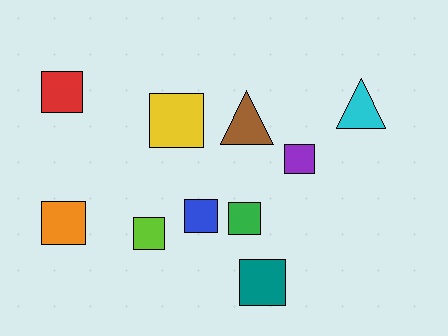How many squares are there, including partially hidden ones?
There are 8 squares.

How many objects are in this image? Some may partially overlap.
There are 10 objects.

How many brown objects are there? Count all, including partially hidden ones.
There is 1 brown object.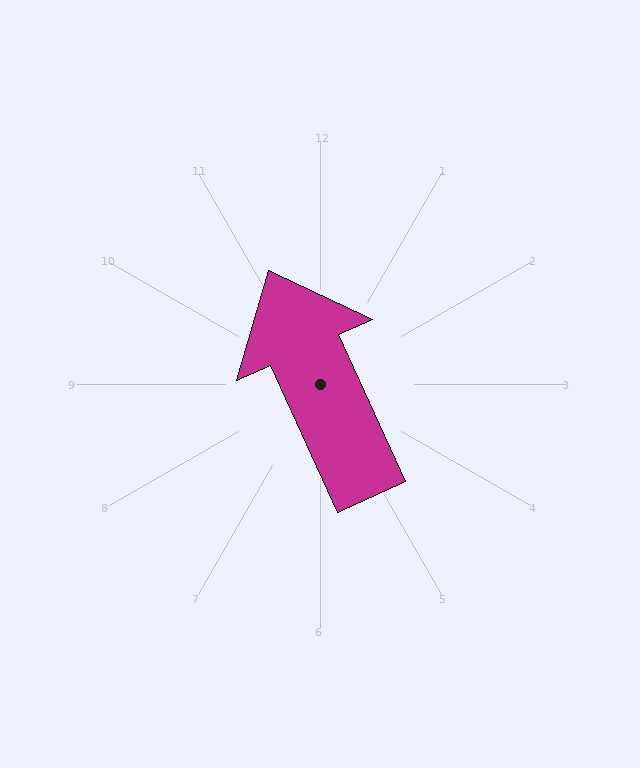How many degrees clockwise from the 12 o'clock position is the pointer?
Approximately 336 degrees.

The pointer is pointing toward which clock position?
Roughly 11 o'clock.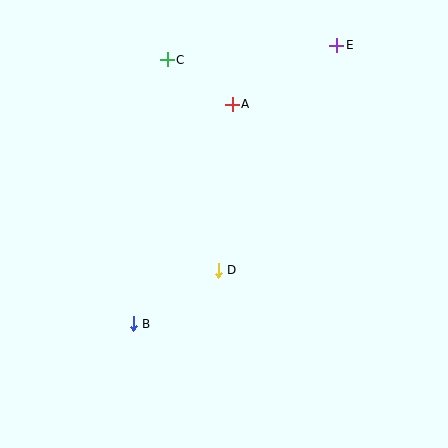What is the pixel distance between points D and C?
The distance between D and C is 217 pixels.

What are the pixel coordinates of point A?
Point A is at (232, 104).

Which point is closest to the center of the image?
Point D at (218, 270) is closest to the center.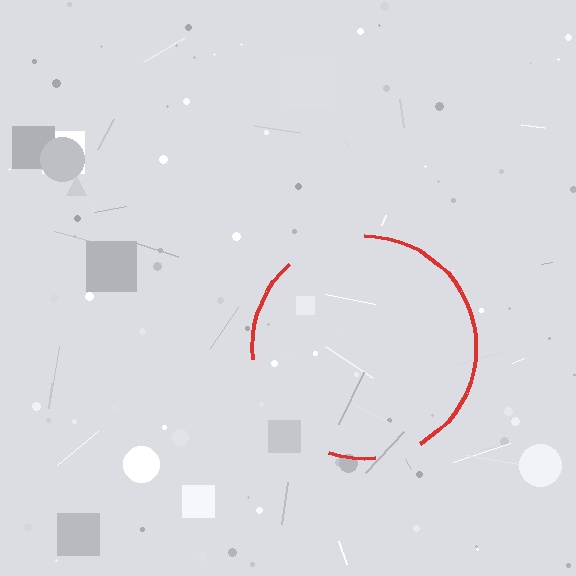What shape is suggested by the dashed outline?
The dashed outline suggests a circle.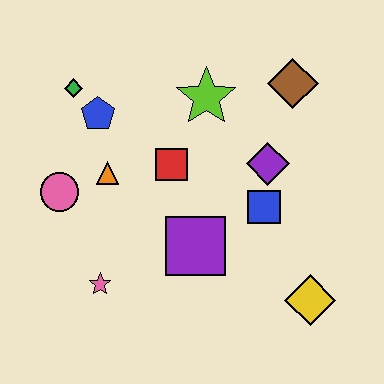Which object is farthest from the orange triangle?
The yellow diamond is farthest from the orange triangle.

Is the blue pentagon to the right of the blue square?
No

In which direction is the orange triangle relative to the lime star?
The orange triangle is to the left of the lime star.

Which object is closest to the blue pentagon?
The green diamond is closest to the blue pentagon.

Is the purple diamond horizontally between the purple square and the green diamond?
No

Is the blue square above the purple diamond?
No